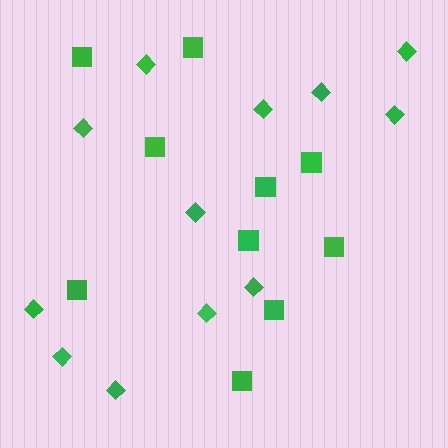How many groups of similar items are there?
There are 2 groups: one group of squares (10) and one group of diamonds (12).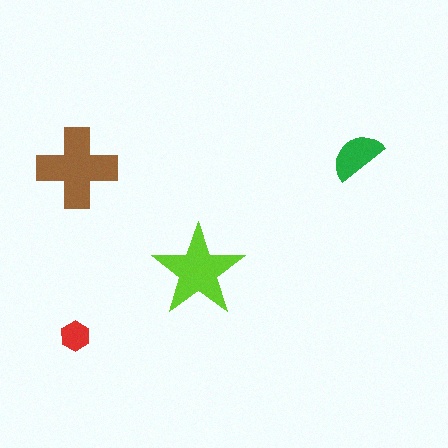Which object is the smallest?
The red hexagon.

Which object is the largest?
The brown cross.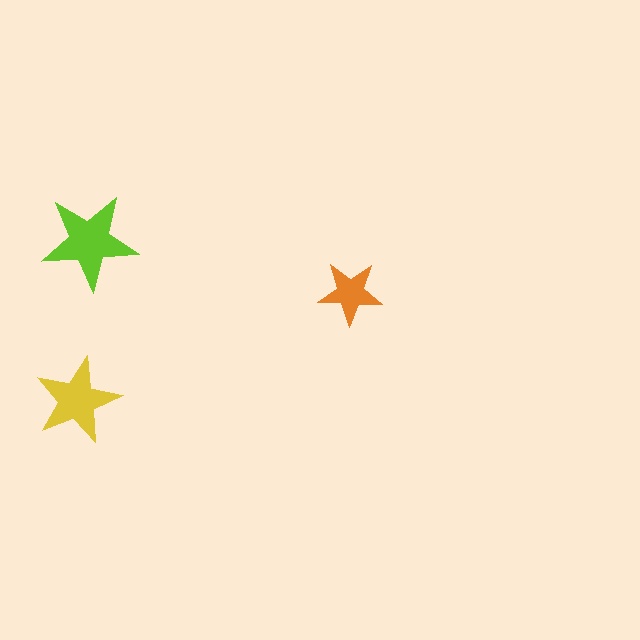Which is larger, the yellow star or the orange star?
The yellow one.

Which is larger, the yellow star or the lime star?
The lime one.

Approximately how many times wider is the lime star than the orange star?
About 1.5 times wider.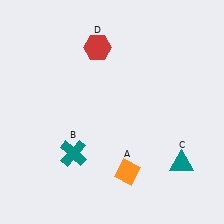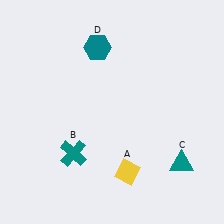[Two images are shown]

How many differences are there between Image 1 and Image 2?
There are 2 differences between the two images.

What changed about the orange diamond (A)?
In Image 1, A is orange. In Image 2, it changed to yellow.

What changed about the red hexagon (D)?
In Image 1, D is red. In Image 2, it changed to teal.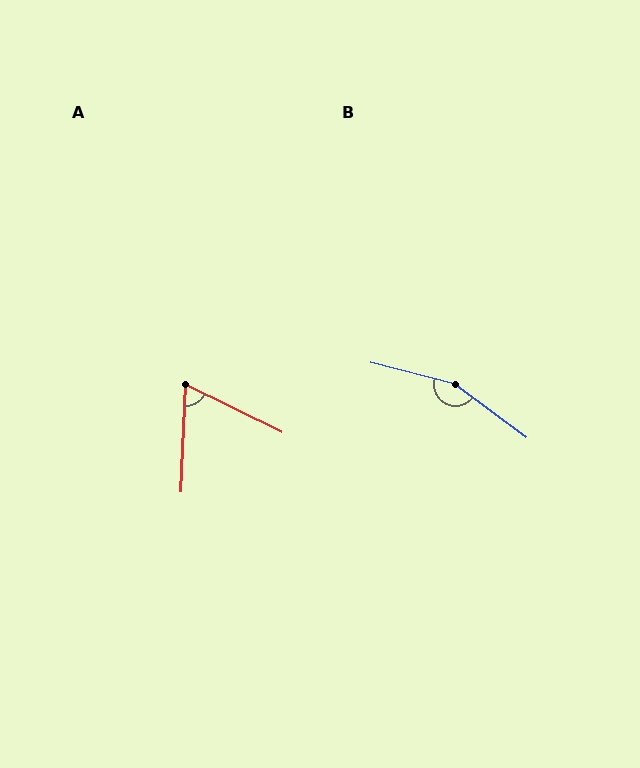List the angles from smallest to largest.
A (66°), B (158°).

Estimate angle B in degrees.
Approximately 158 degrees.